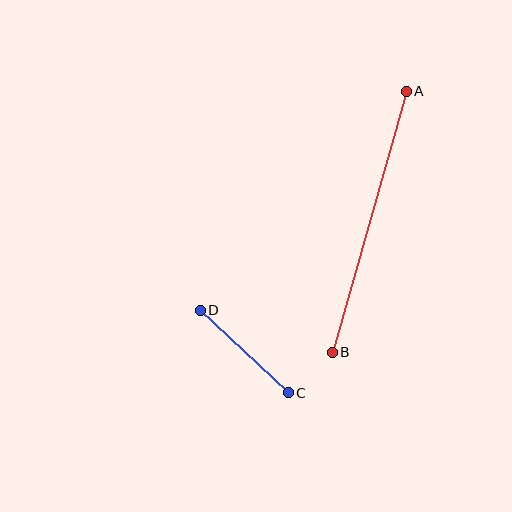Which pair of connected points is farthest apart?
Points A and B are farthest apart.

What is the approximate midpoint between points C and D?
The midpoint is at approximately (244, 351) pixels.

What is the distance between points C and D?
The distance is approximately 121 pixels.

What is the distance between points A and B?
The distance is approximately 271 pixels.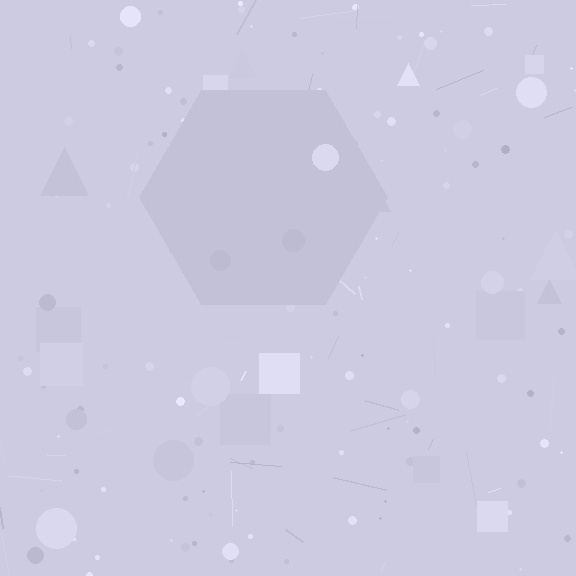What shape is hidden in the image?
A hexagon is hidden in the image.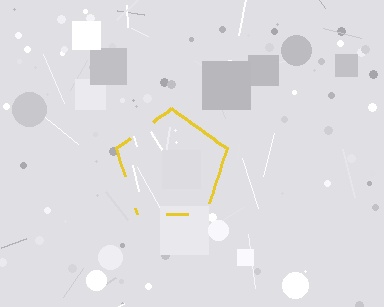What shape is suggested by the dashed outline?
The dashed outline suggests a pentagon.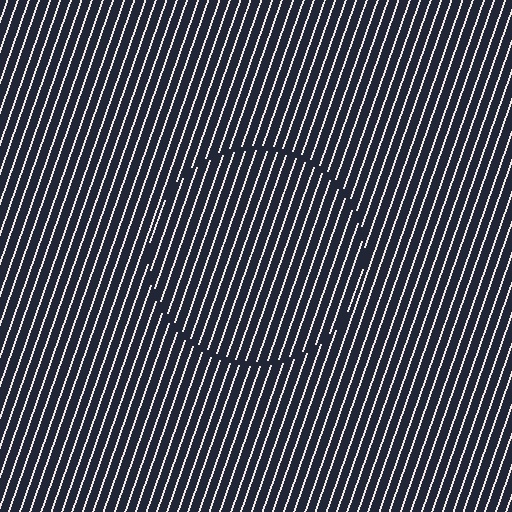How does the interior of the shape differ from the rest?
The interior of the shape contains the same grating, shifted by half a period — the contour is defined by the phase discontinuity where line-ends from the inner and outer gratings abut.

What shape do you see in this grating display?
An illusory circle. The interior of the shape contains the same grating, shifted by half a period — the contour is defined by the phase discontinuity where line-ends from the inner and outer gratings abut.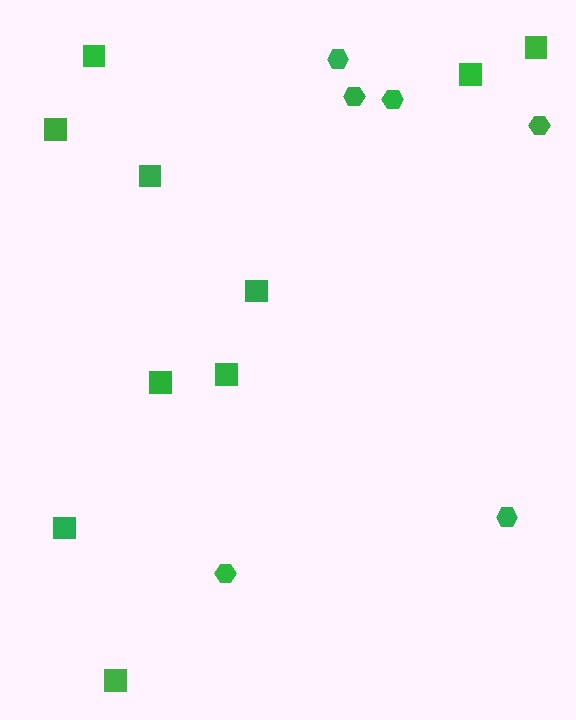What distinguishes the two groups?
There are 2 groups: one group of hexagons (6) and one group of squares (10).